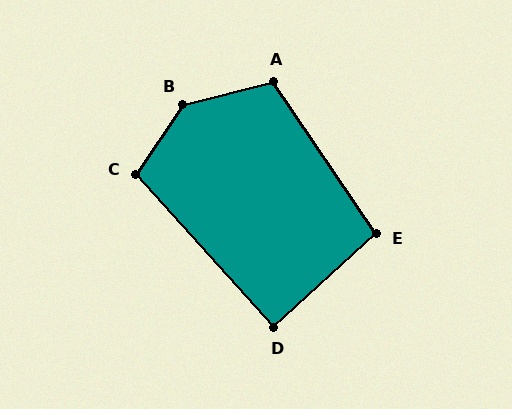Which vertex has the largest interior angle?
B, at approximately 138 degrees.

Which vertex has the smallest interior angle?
D, at approximately 90 degrees.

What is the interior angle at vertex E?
Approximately 98 degrees (obtuse).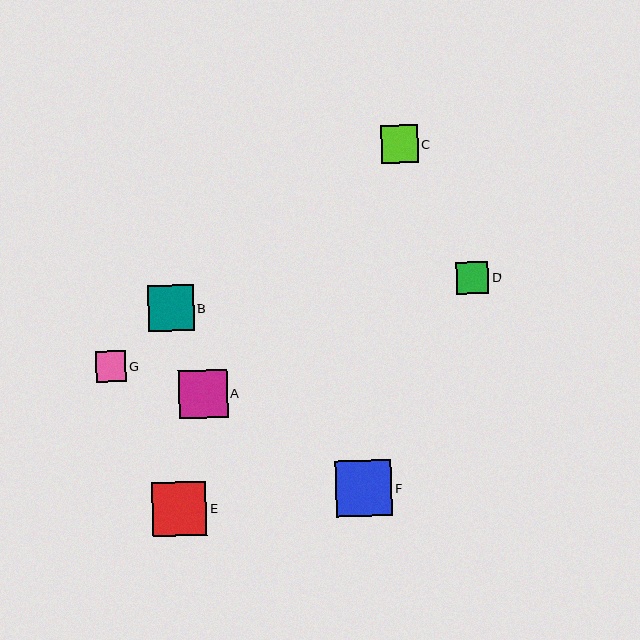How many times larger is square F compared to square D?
Square F is approximately 1.8 times the size of square D.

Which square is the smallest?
Square G is the smallest with a size of approximately 30 pixels.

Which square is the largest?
Square F is the largest with a size of approximately 56 pixels.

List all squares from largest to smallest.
From largest to smallest: F, E, A, B, C, D, G.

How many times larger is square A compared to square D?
Square A is approximately 1.5 times the size of square D.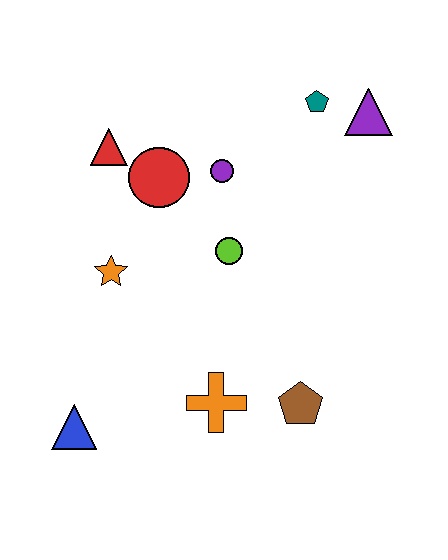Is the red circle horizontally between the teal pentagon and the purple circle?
No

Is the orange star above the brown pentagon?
Yes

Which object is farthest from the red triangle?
The brown pentagon is farthest from the red triangle.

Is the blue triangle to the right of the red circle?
No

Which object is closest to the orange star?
The red circle is closest to the orange star.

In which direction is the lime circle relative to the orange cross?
The lime circle is above the orange cross.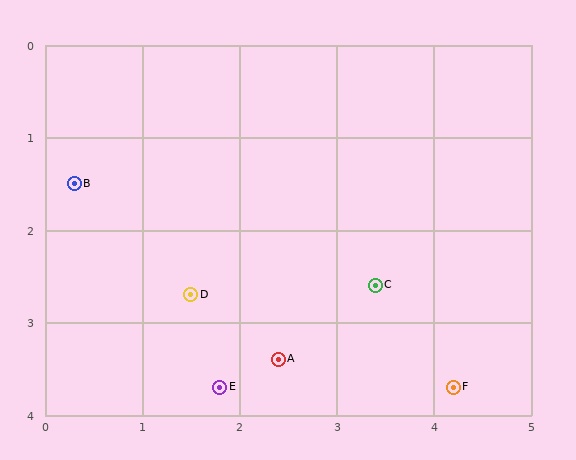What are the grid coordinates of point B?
Point B is at approximately (0.3, 1.5).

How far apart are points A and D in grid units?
Points A and D are about 1.1 grid units apart.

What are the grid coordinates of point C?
Point C is at approximately (3.4, 2.6).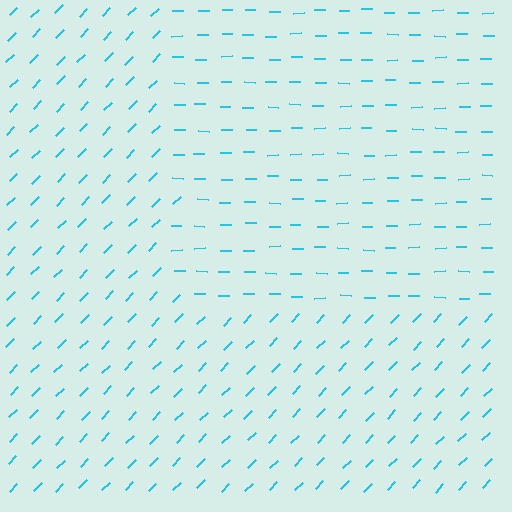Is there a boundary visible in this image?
Yes, there is a texture boundary formed by a change in line orientation.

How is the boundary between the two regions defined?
The boundary is defined purely by a change in line orientation (approximately 45 degrees difference). All lines are the same color and thickness.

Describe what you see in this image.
The image is filled with small cyan line segments. A rectangle region in the image has lines oriented differently from the surrounding lines, creating a visible texture boundary.